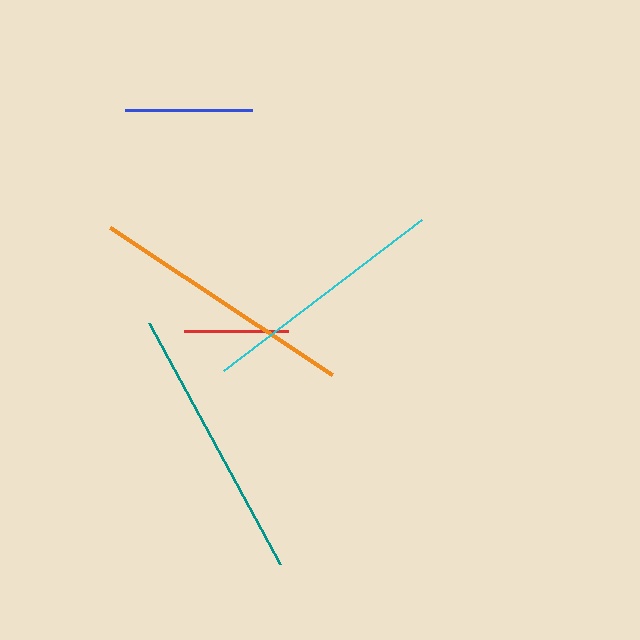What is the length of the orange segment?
The orange segment is approximately 265 pixels long.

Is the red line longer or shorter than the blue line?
The blue line is longer than the red line.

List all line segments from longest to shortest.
From longest to shortest: teal, orange, cyan, blue, red.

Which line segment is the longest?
The teal line is the longest at approximately 274 pixels.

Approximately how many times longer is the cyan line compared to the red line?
The cyan line is approximately 2.4 times the length of the red line.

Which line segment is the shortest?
The red line is the shortest at approximately 105 pixels.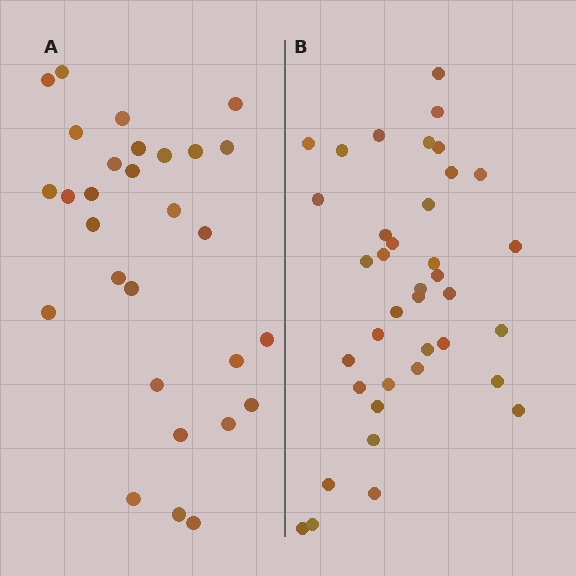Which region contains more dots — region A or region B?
Region B (the right region) has more dots.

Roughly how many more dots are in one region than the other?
Region B has roughly 8 or so more dots than region A.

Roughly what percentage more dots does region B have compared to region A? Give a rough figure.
About 30% more.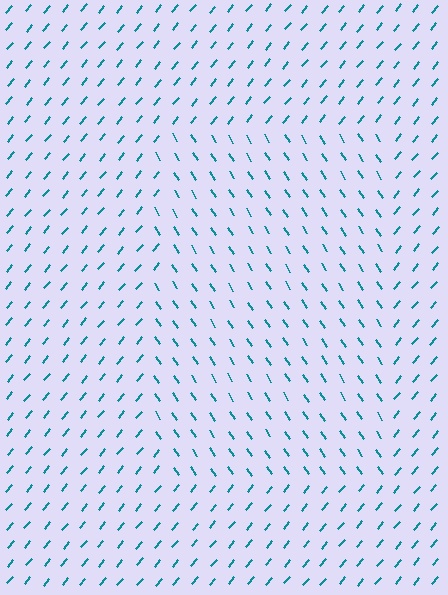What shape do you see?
I see a rectangle.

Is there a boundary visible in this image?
Yes, there is a texture boundary formed by a change in line orientation.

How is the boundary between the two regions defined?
The boundary is defined purely by a change in line orientation (approximately 73 degrees difference). All lines are the same color and thickness.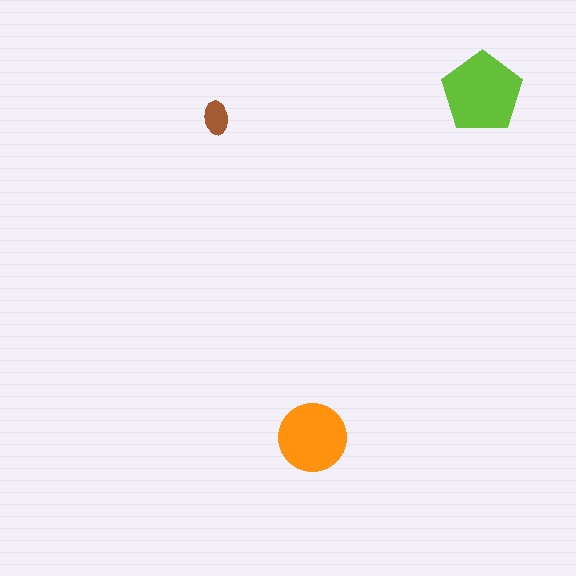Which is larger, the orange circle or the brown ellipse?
The orange circle.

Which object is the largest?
The lime pentagon.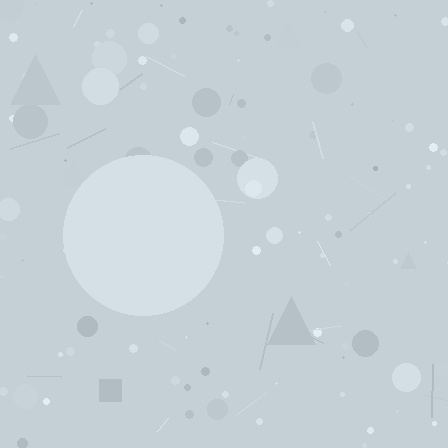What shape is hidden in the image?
A circle is hidden in the image.